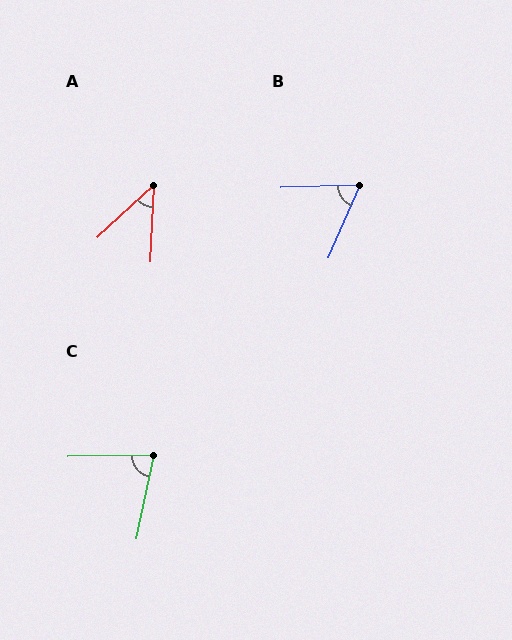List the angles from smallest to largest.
A (45°), B (65°), C (77°).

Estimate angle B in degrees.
Approximately 65 degrees.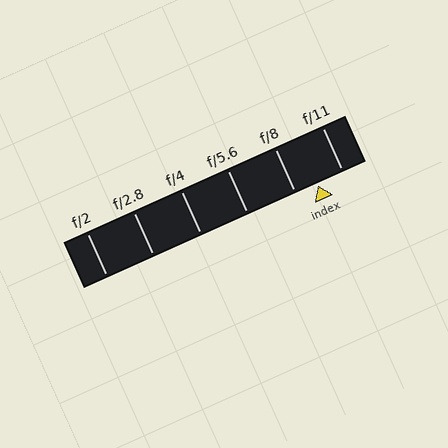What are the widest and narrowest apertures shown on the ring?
The widest aperture shown is f/2 and the narrowest is f/11.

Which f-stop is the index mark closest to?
The index mark is closest to f/8.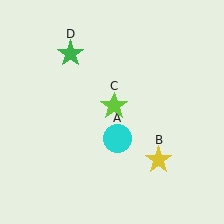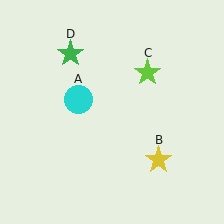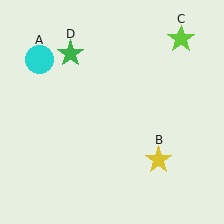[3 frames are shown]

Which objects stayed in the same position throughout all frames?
Yellow star (object B) and green star (object D) remained stationary.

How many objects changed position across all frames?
2 objects changed position: cyan circle (object A), lime star (object C).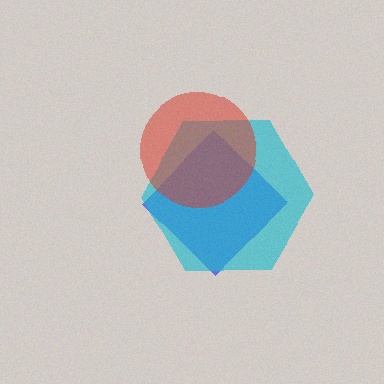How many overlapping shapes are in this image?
There are 3 overlapping shapes in the image.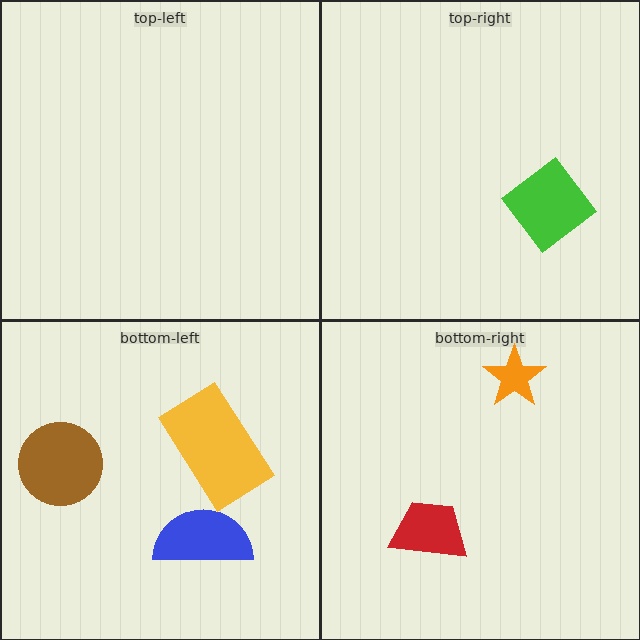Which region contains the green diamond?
The top-right region.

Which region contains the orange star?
The bottom-right region.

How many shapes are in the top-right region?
1.